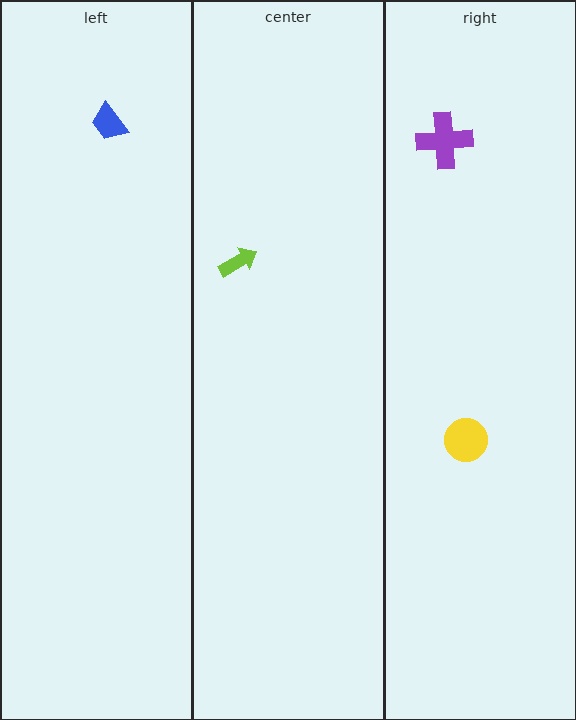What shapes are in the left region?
The blue trapezoid.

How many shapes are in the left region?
1.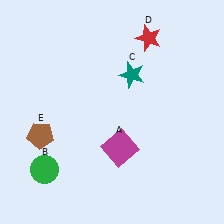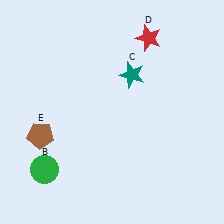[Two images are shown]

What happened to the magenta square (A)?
The magenta square (A) was removed in Image 2. It was in the bottom-right area of Image 1.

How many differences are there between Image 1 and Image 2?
There is 1 difference between the two images.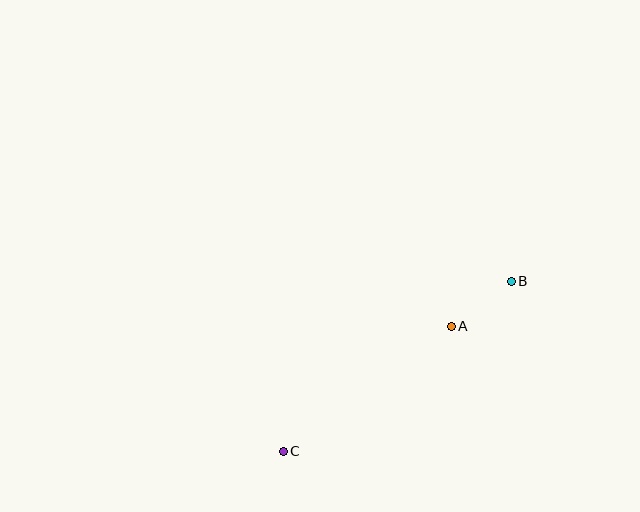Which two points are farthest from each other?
Points B and C are farthest from each other.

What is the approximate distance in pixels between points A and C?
The distance between A and C is approximately 209 pixels.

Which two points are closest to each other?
Points A and B are closest to each other.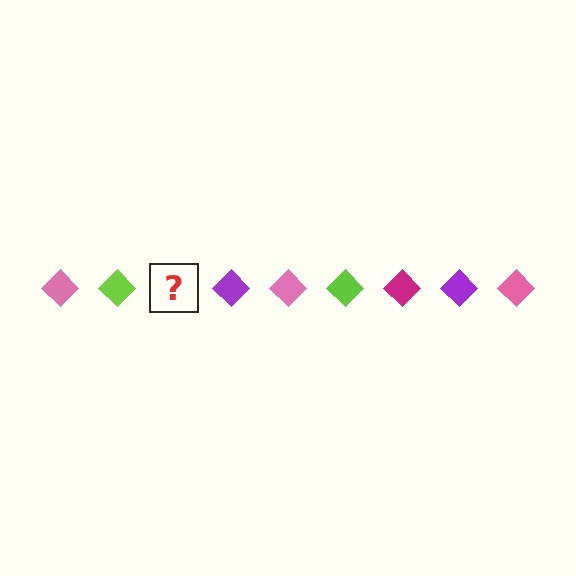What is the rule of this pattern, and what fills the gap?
The rule is that the pattern cycles through pink, lime, magenta, purple diamonds. The gap should be filled with a magenta diamond.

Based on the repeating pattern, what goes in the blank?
The blank should be a magenta diamond.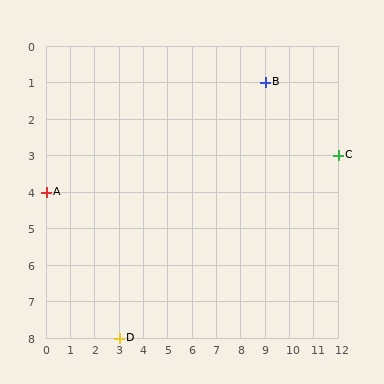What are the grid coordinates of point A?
Point A is at grid coordinates (0, 4).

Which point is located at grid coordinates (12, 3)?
Point C is at (12, 3).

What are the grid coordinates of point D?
Point D is at grid coordinates (3, 8).